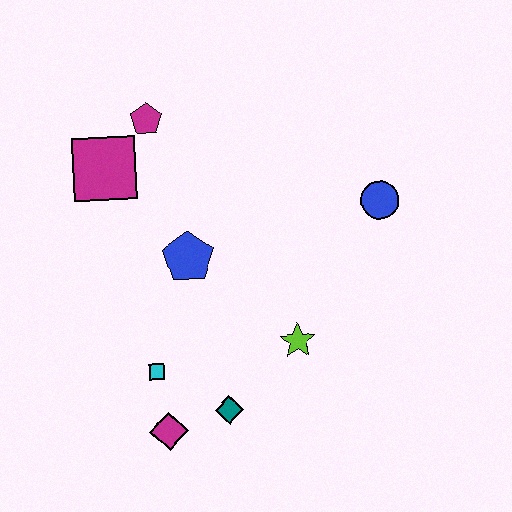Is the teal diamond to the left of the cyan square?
No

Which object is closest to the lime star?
The teal diamond is closest to the lime star.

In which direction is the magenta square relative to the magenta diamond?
The magenta square is above the magenta diamond.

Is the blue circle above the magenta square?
No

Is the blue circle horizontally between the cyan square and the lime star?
No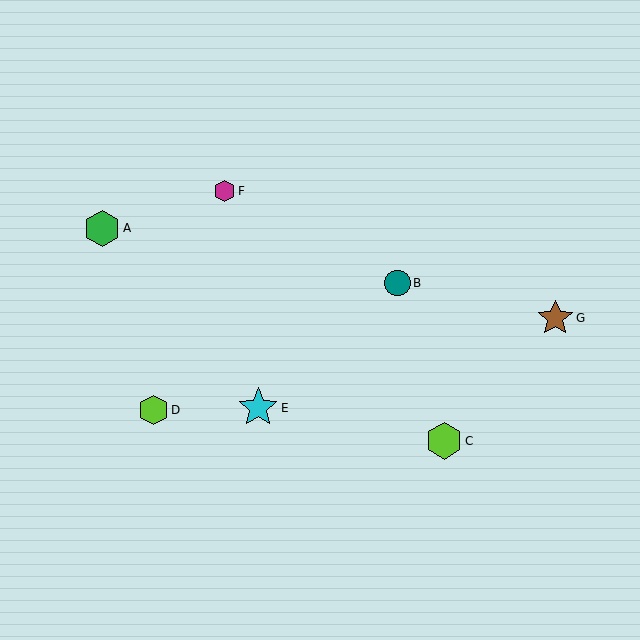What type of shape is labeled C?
Shape C is a lime hexagon.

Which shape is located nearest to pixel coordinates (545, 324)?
The brown star (labeled G) at (555, 318) is nearest to that location.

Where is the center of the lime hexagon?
The center of the lime hexagon is at (444, 441).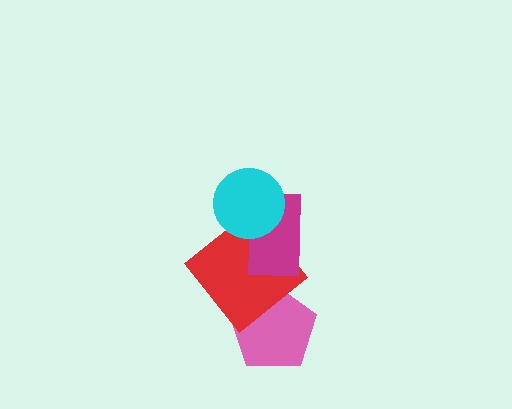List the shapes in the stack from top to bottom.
From top to bottom: the cyan circle, the magenta rectangle, the red diamond, the pink pentagon.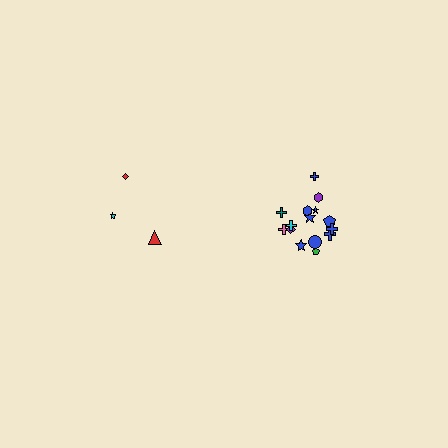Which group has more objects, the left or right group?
The right group.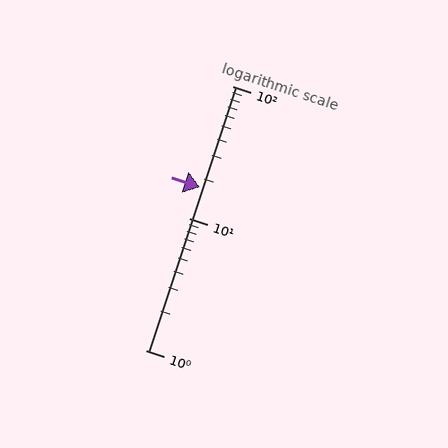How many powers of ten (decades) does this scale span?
The scale spans 2 decades, from 1 to 100.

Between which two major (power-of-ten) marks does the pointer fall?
The pointer is between 10 and 100.